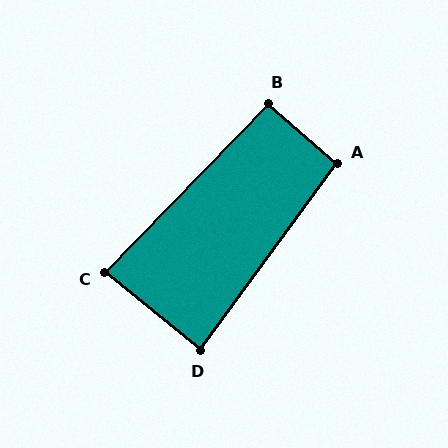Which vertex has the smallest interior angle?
C, at approximately 85 degrees.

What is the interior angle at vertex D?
Approximately 87 degrees (approximately right).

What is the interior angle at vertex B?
Approximately 93 degrees (approximately right).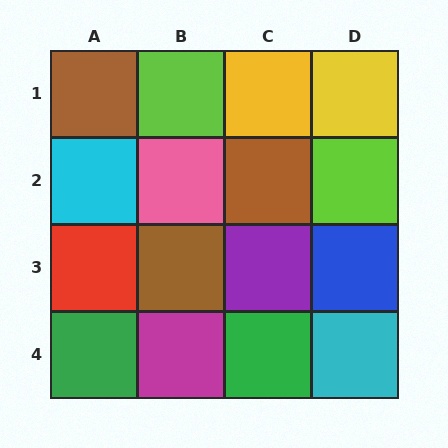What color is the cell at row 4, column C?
Green.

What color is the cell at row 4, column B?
Magenta.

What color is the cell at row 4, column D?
Cyan.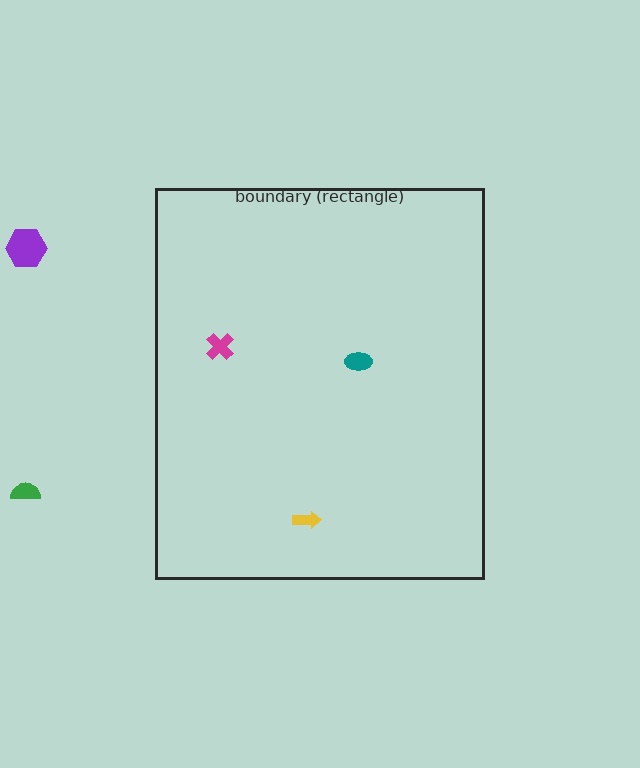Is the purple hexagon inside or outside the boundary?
Outside.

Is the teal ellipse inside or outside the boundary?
Inside.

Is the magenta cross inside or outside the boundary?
Inside.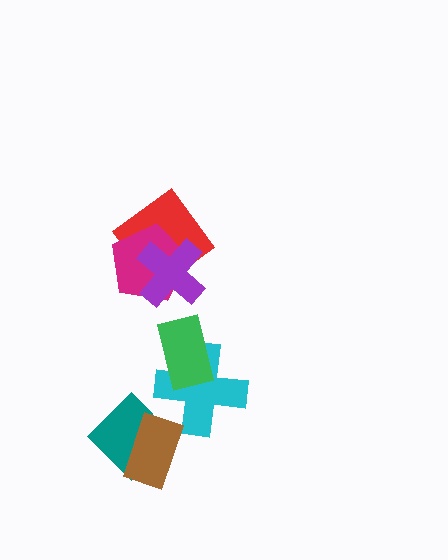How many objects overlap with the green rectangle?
1 object overlaps with the green rectangle.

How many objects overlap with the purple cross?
2 objects overlap with the purple cross.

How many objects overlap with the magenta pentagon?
2 objects overlap with the magenta pentagon.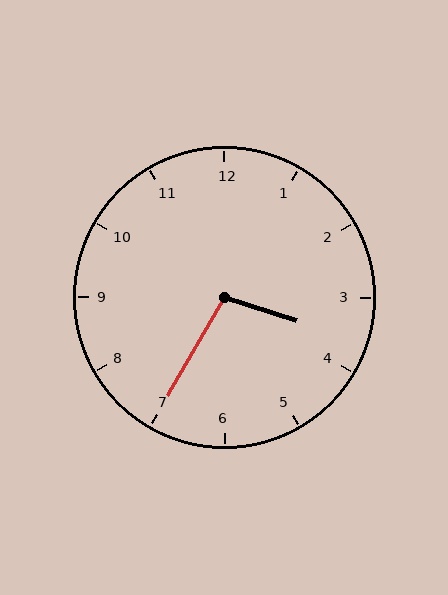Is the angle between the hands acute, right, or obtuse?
It is obtuse.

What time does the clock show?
3:35.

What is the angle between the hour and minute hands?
Approximately 102 degrees.